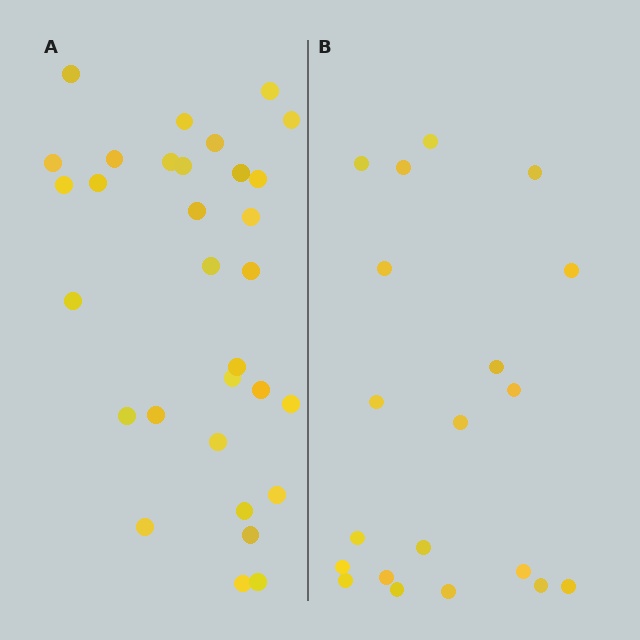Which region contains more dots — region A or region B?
Region A (the left region) has more dots.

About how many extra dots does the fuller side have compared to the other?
Region A has roughly 12 or so more dots than region B.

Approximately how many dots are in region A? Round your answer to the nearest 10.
About 30 dots. (The exact count is 31, which rounds to 30.)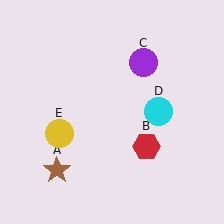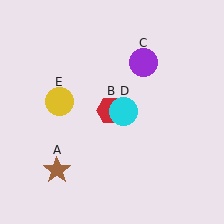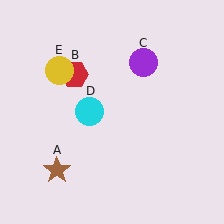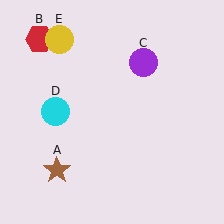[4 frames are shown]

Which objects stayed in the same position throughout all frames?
Brown star (object A) and purple circle (object C) remained stationary.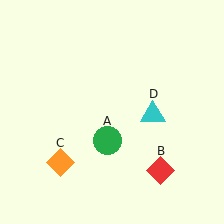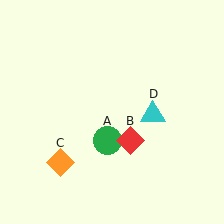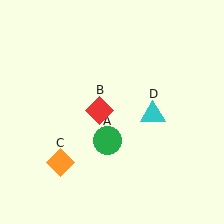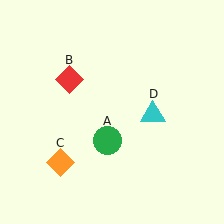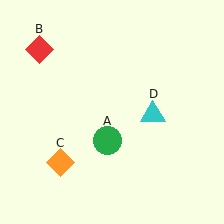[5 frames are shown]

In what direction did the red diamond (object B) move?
The red diamond (object B) moved up and to the left.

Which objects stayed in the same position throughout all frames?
Green circle (object A) and orange diamond (object C) and cyan triangle (object D) remained stationary.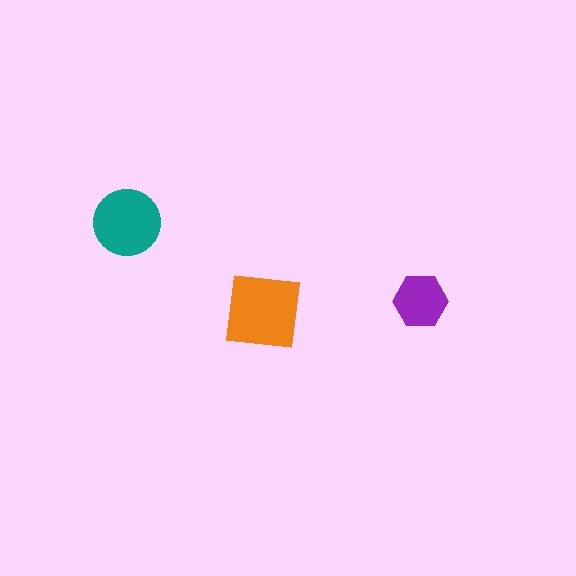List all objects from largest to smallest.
The orange square, the teal circle, the purple hexagon.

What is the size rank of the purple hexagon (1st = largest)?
3rd.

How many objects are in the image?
There are 3 objects in the image.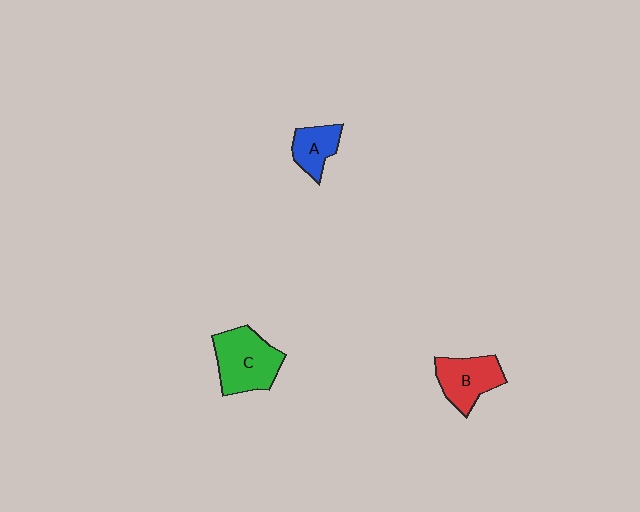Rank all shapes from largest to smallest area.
From largest to smallest: C (green), B (red), A (blue).